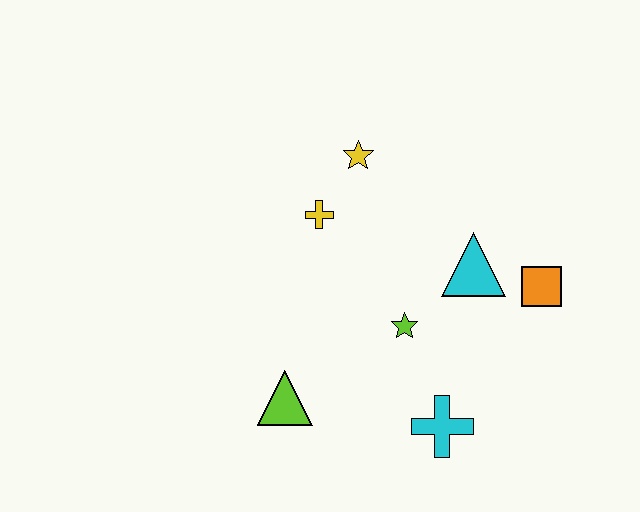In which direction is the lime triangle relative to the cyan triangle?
The lime triangle is to the left of the cyan triangle.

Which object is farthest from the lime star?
The yellow star is farthest from the lime star.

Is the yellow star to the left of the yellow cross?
No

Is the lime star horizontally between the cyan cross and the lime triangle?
Yes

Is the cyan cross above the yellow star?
No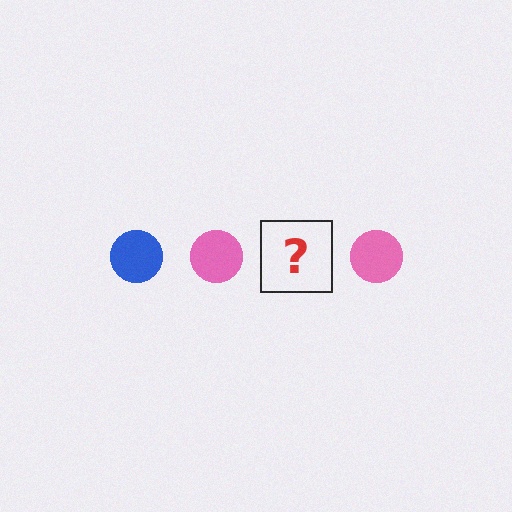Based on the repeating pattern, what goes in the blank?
The blank should be a blue circle.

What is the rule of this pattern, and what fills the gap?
The rule is that the pattern cycles through blue, pink circles. The gap should be filled with a blue circle.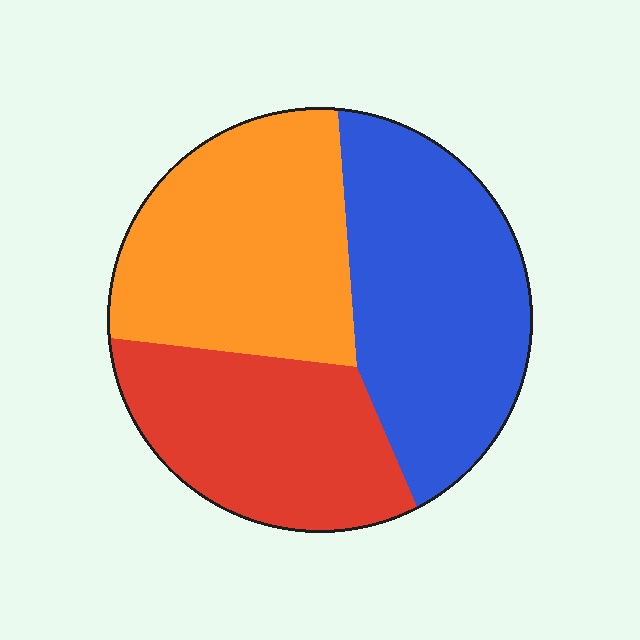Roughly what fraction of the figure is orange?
Orange takes up about one third (1/3) of the figure.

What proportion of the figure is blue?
Blue covers 37% of the figure.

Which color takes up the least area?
Red, at roughly 30%.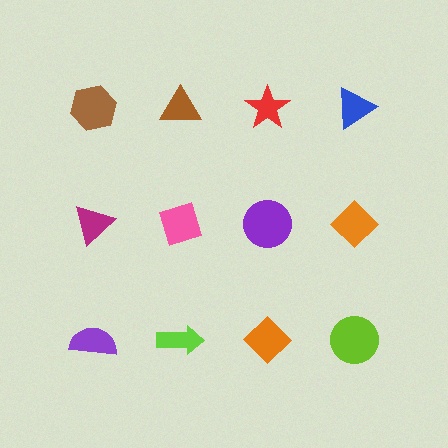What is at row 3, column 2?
A lime arrow.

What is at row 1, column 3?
A red star.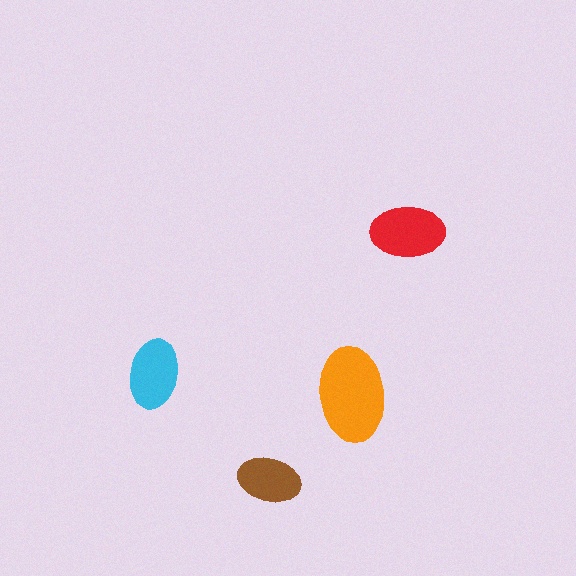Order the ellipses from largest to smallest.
the orange one, the red one, the cyan one, the brown one.